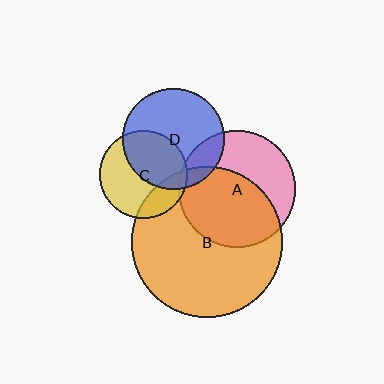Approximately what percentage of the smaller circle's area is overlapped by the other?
Approximately 55%.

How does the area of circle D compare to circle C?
Approximately 1.3 times.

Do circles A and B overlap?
Yes.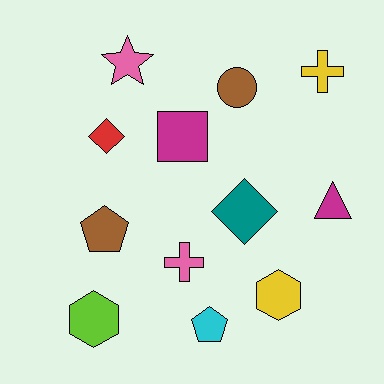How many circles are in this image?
There is 1 circle.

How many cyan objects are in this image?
There is 1 cyan object.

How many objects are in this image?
There are 12 objects.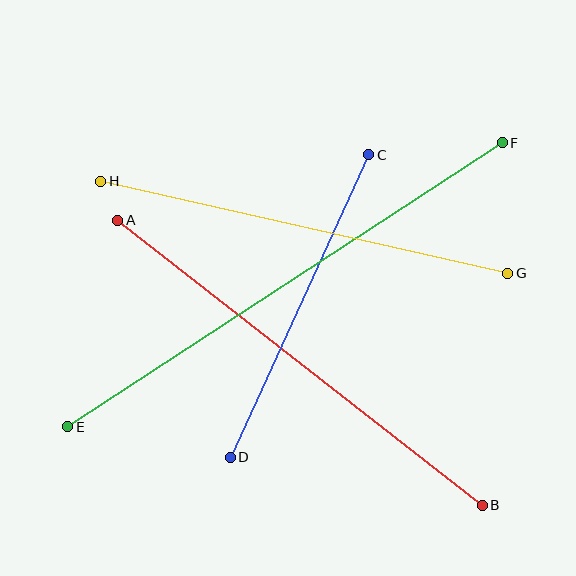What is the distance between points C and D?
The distance is approximately 332 pixels.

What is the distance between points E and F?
The distance is approximately 519 pixels.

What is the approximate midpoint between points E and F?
The midpoint is at approximately (285, 285) pixels.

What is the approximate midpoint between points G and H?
The midpoint is at approximately (304, 227) pixels.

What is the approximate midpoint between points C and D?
The midpoint is at approximately (300, 306) pixels.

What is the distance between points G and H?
The distance is approximately 417 pixels.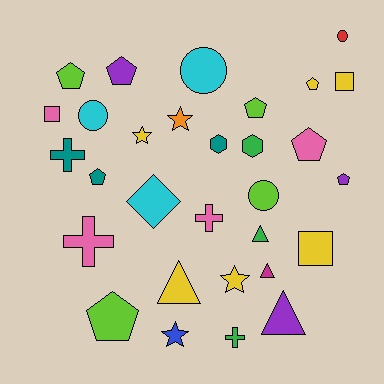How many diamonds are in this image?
There is 1 diamond.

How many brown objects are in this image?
There are no brown objects.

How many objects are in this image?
There are 30 objects.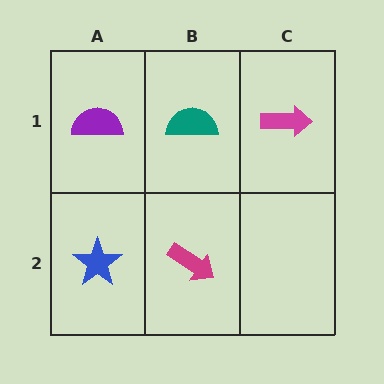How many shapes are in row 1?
3 shapes.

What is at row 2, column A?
A blue star.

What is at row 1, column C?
A magenta arrow.